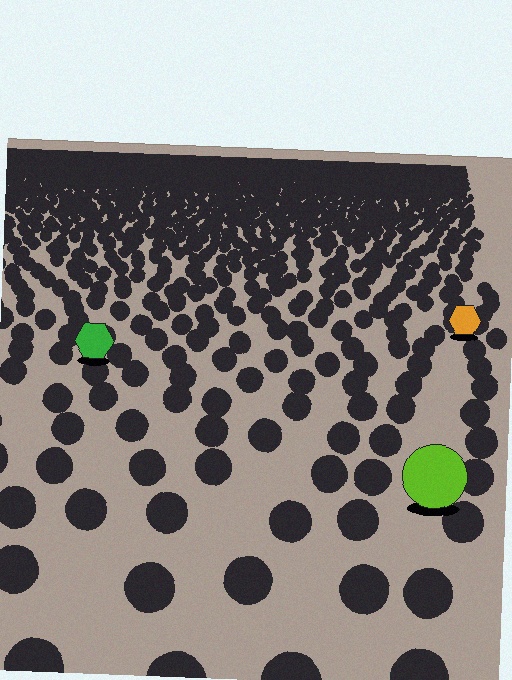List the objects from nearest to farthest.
From nearest to farthest: the lime circle, the green hexagon, the orange hexagon.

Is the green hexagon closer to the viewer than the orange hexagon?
Yes. The green hexagon is closer — you can tell from the texture gradient: the ground texture is coarser near it.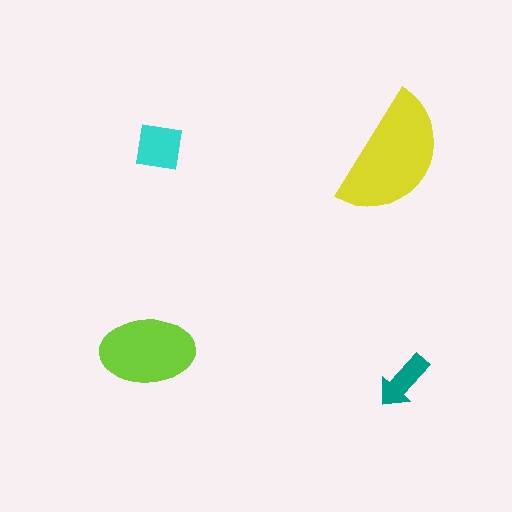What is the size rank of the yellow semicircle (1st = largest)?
1st.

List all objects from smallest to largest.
The teal arrow, the cyan square, the lime ellipse, the yellow semicircle.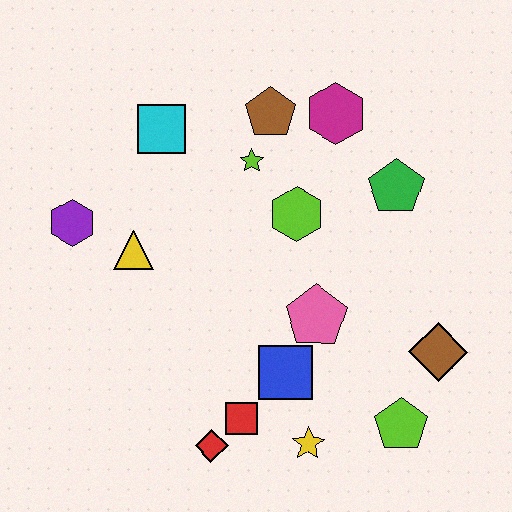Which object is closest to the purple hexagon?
The yellow triangle is closest to the purple hexagon.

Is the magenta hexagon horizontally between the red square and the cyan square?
No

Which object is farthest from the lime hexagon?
The red diamond is farthest from the lime hexagon.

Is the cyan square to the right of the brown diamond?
No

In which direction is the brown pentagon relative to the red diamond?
The brown pentagon is above the red diamond.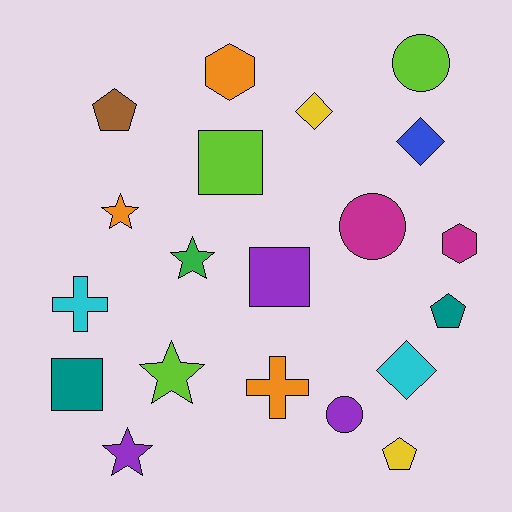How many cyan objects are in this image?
There are 2 cyan objects.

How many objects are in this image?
There are 20 objects.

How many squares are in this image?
There are 3 squares.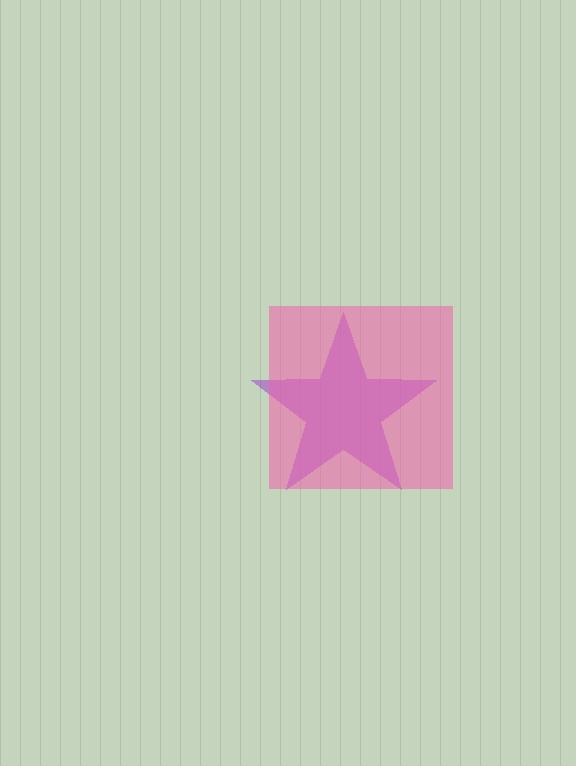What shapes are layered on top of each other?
The layered shapes are: a purple star, a pink square.